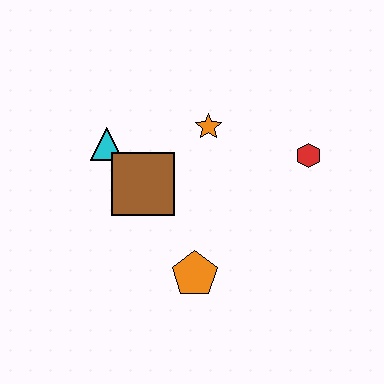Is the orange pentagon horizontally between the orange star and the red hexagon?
No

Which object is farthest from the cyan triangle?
The red hexagon is farthest from the cyan triangle.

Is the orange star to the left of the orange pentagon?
No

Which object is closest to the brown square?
The cyan triangle is closest to the brown square.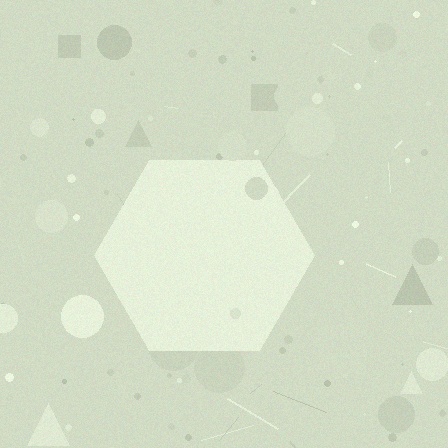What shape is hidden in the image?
A hexagon is hidden in the image.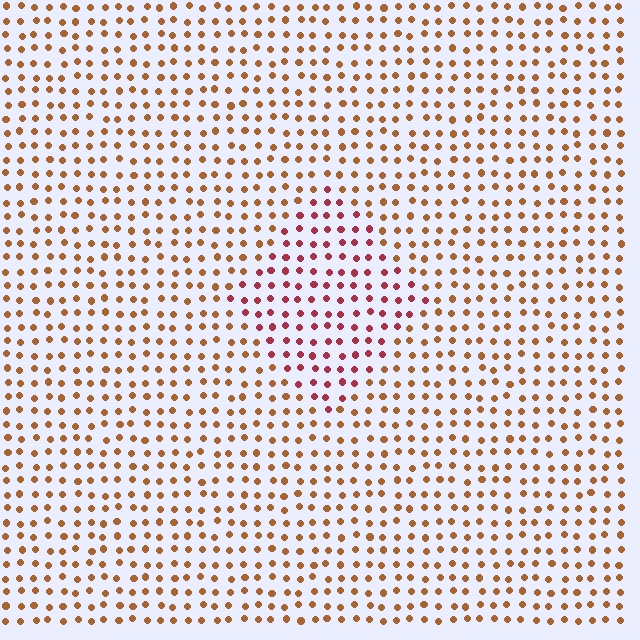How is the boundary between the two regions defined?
The boundary is defined purely by a slight shift in hue (about 38 degrees). Spacing, size, and orientation are identical on both sides.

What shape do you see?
I see a diamond.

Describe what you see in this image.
The image is filled with small brown elements in a uniform arrangement. A diamond-shaped region is visible where the elements are tinted to a slightly different hue, forming a subtle color boundary.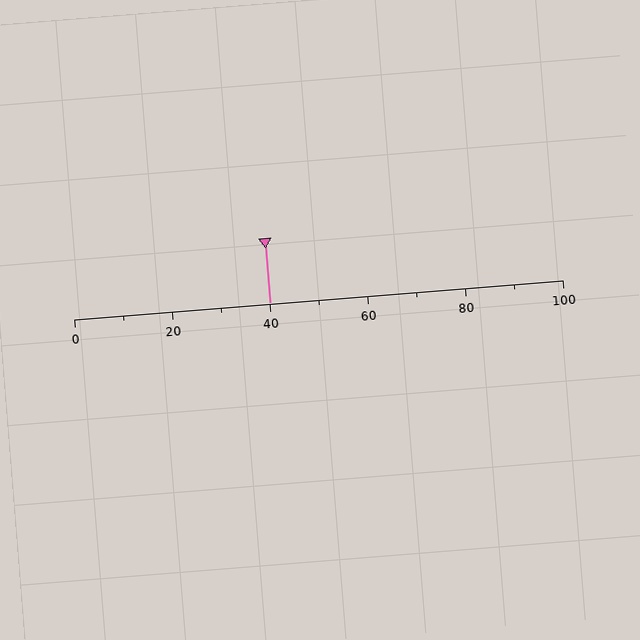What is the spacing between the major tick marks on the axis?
The major ticks are spaced 20 apart.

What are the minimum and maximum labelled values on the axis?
The axis runs from 0 to 100.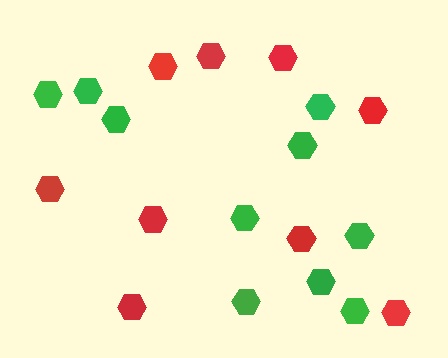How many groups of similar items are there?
There are 2 groups: one group of red hexagons (9) and one group of green hexagons (10).